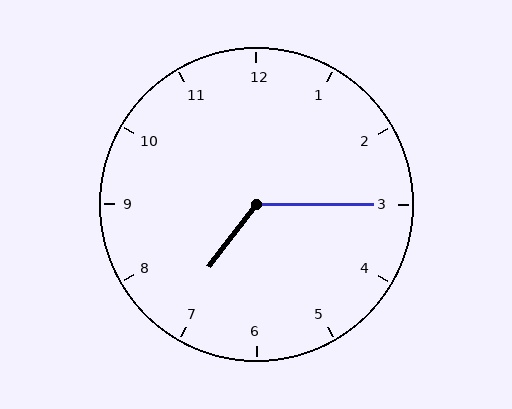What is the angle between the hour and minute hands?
Approximately 128 degrees.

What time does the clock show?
7:15.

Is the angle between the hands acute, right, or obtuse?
It is obtuse.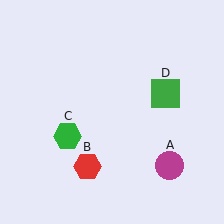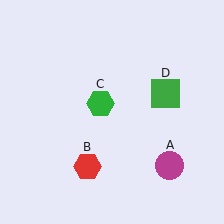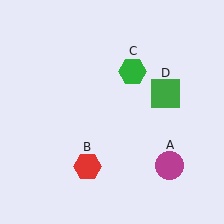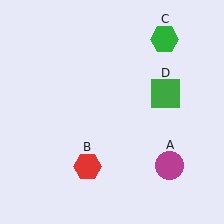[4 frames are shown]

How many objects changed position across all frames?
1 object changed position: green hexagon (object C).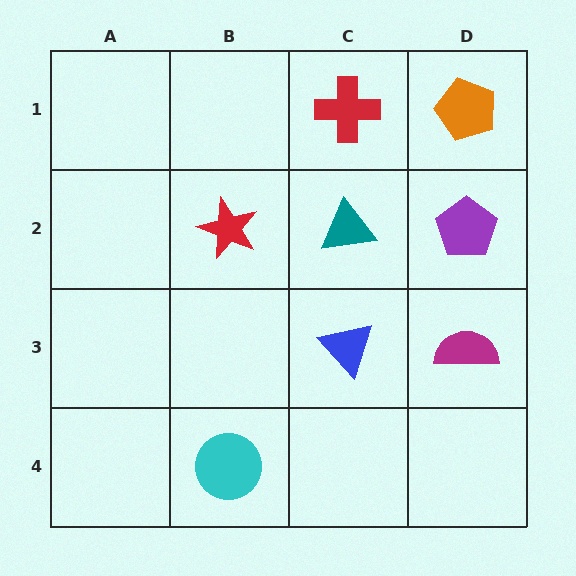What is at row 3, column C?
A blue triangle.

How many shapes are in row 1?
2 shapes.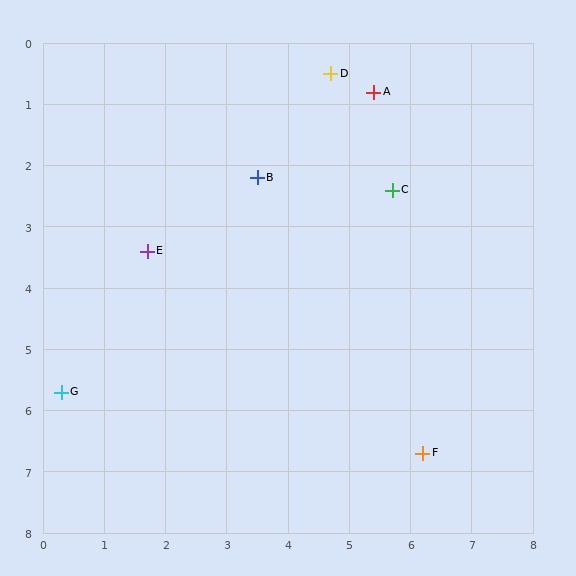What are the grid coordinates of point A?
Point A is at approximately (5.4, 0.8).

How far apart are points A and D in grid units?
Points A and D are about 0.8 grid units apart.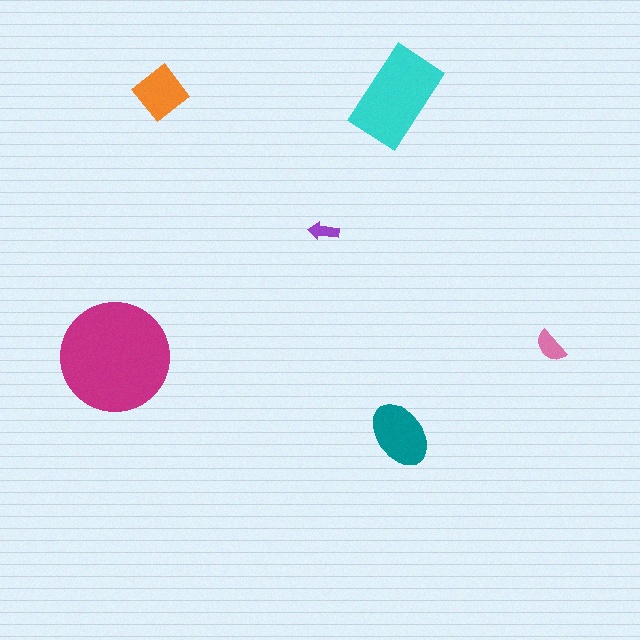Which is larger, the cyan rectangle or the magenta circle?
The magenta circle.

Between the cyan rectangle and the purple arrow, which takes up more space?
The cyan rectangle.